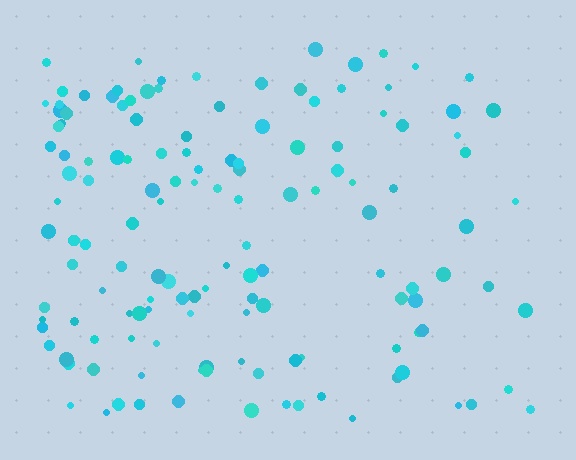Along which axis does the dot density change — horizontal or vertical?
Horizontal.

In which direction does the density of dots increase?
From right to left, with the left side densest.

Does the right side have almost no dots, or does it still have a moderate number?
Still a moderate number, just noticeably fewer than the left.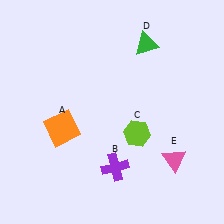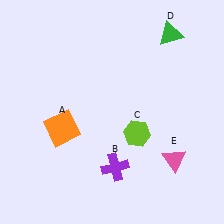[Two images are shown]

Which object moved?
The green triangle (D) moved right.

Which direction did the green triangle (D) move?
The green triangle (D) moved right.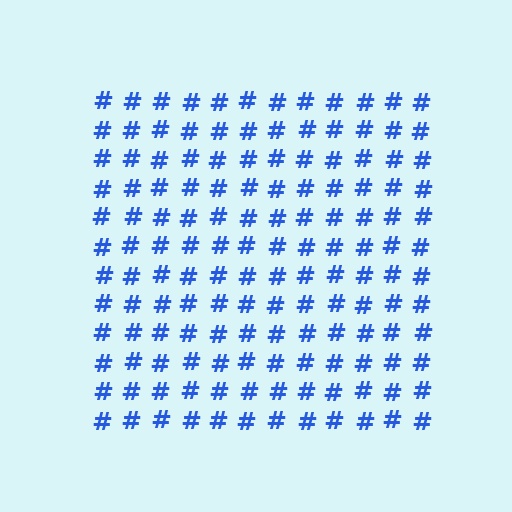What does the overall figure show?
The overall figure shows a square.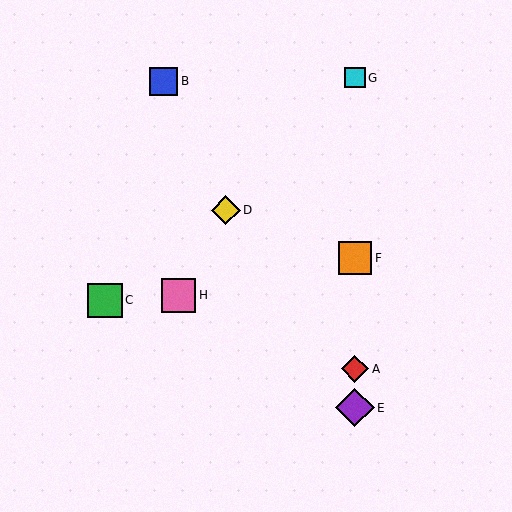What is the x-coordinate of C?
Object C is at x≈105.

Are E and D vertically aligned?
No, E is at x≈355 and D is at x≈226.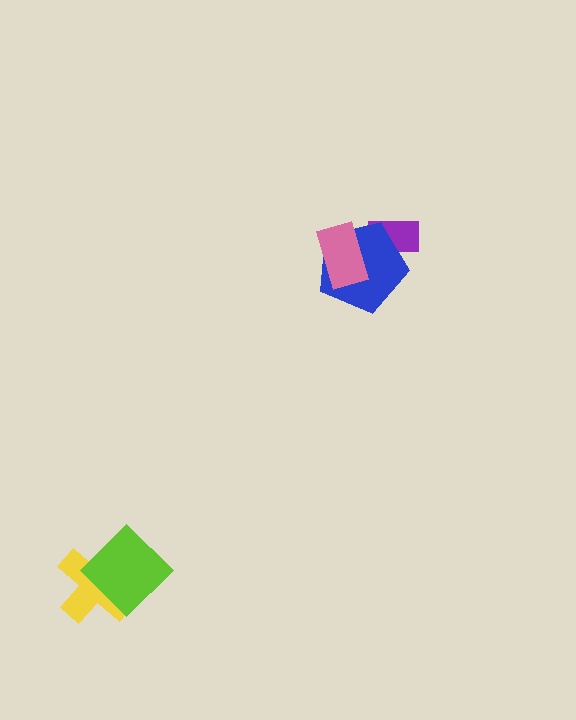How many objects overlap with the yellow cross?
1 object overlaps with the yellow cross.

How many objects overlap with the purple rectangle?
1 object overlaps with the purple rectangle.